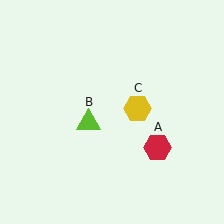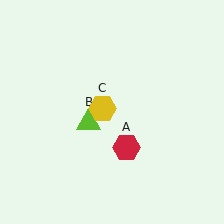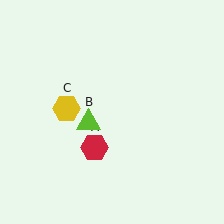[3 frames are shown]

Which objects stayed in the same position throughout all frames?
Lime triangle (object B) remained stationary.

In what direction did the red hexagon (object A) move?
The red hexagon (object A) moved left.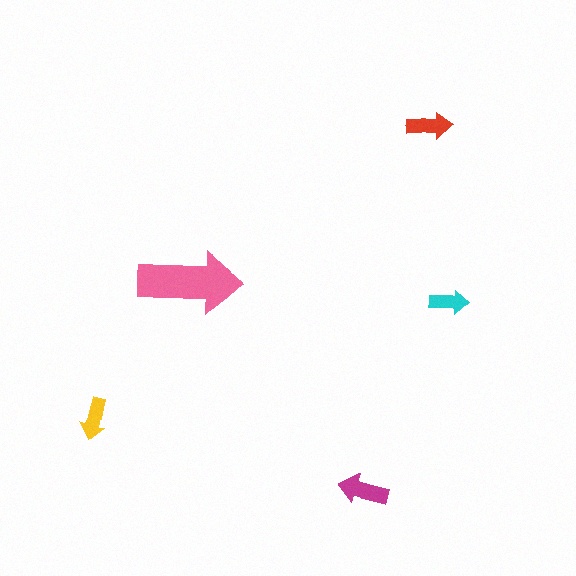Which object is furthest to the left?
The yellow arrow is leftmost.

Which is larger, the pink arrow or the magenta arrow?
The pink one.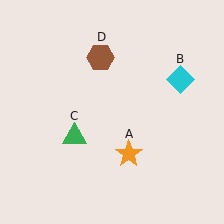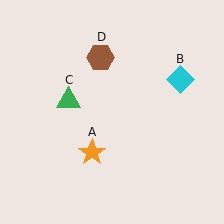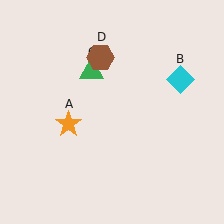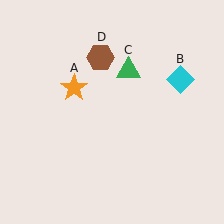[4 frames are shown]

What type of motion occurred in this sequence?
The orange star (object A), green triangle (object C) rotated clockwise around the center of the scene.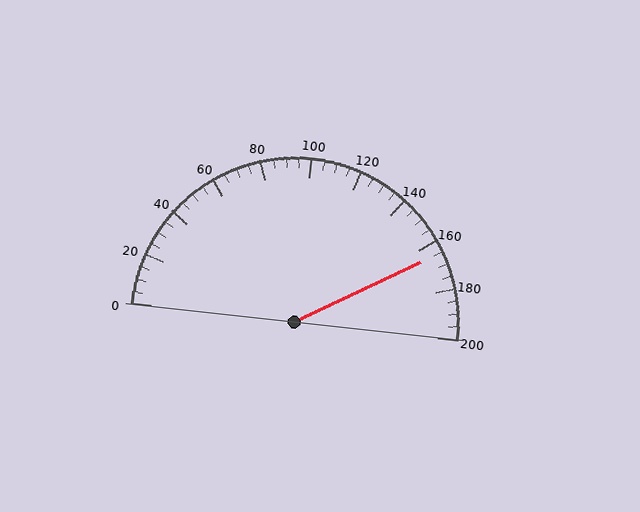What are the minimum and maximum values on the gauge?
The gauge ranges from 0 to 200.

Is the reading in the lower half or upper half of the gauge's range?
The reading is in the upper half of the range (0 to 200).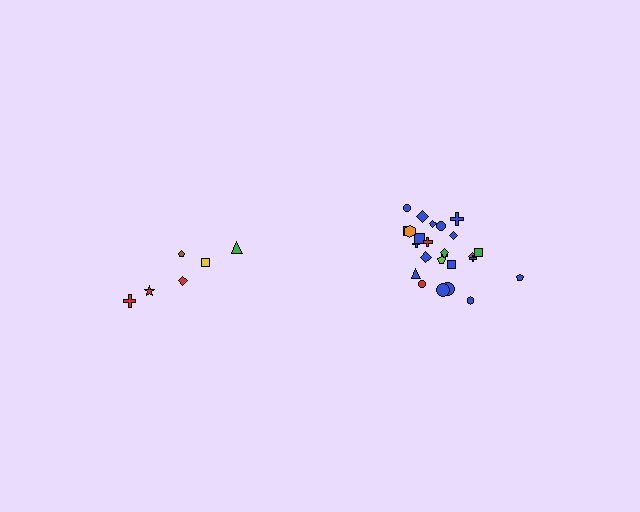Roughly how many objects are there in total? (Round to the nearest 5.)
Roughly 30 objects in total.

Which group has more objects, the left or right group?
The right group.